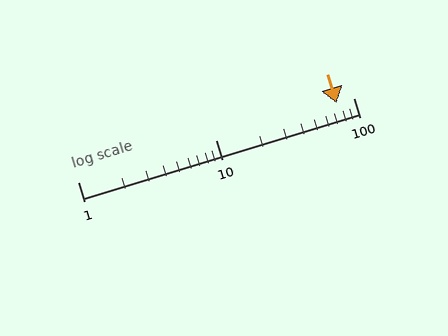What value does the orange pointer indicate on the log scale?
The pointer indicates approximately 75.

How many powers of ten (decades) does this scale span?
The scale spans 2 decades, from 1 to 100.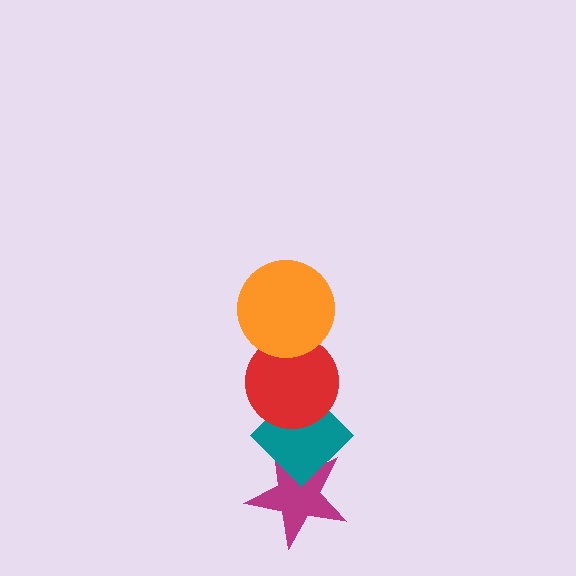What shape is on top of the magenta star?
The teal diamond is on top of the magenta star.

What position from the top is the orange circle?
The orange circle is 1st from the top.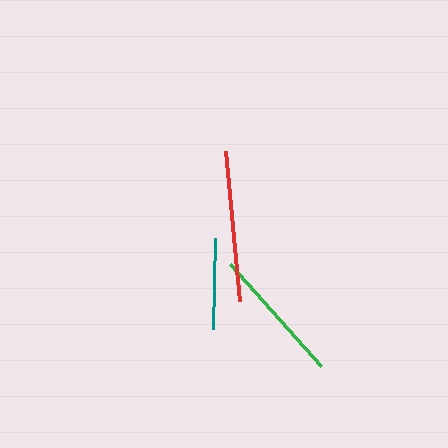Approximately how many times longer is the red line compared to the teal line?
The red line is approximately 1.7 times the length of the teal line.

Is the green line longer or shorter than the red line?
The red line is longer than the green line.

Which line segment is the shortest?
The teal line is the shortest at approximately 91 pixels.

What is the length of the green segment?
The green segment is approximately 138 pixels long.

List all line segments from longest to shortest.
From longest to shortest: red, green, teal.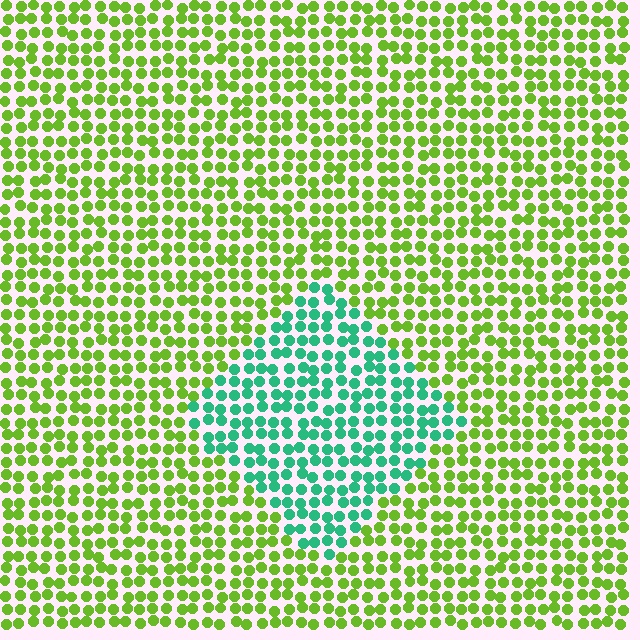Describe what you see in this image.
The image is filled with small lime elements in a uniform arrangement. A diamond-shaped region is visible where the elements are tinted to a slightly different hue, forming a subtle color boundary.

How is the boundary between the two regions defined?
The boundary is defined purely by a slight shift in hue (about 62 degrees). Spacing, size, and orientation are identical on both sides.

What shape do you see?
I see a diamond.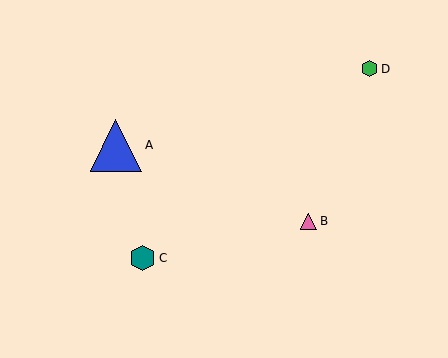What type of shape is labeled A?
Shape A is a blue triangle.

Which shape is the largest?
The blue triangle (labeled A) is the largest.